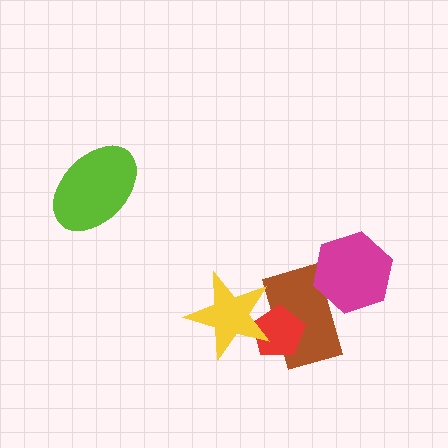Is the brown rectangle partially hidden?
Yes, it is partially covered by another shape.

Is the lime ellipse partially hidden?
No, no other shape covers it.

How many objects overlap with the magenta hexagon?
1 object overlaps with the magenta hexagon.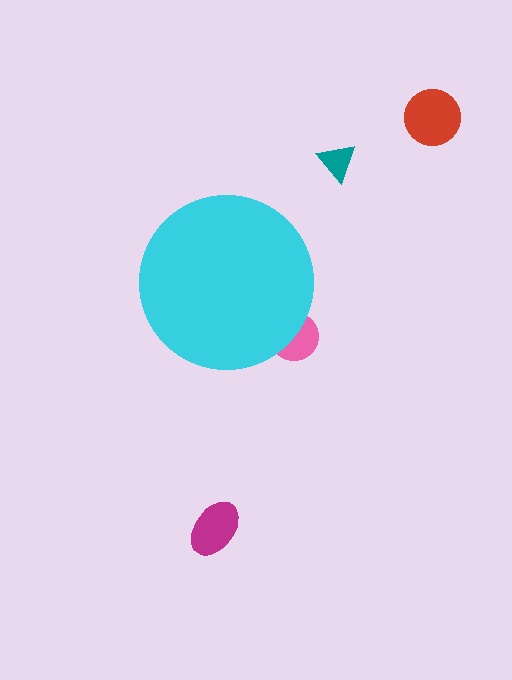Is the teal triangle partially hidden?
No, the teal triangle is fully visible.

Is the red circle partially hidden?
No, the red circle is fully visible.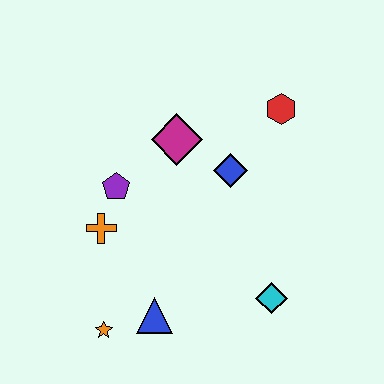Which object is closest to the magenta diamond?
The blue diamond is closest to the magenta diamond.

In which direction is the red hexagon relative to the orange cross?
The red hexagon is to the right of the orange cross.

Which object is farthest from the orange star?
The red hexagon is farthest from the orange star.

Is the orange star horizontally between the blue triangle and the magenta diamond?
No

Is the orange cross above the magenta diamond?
No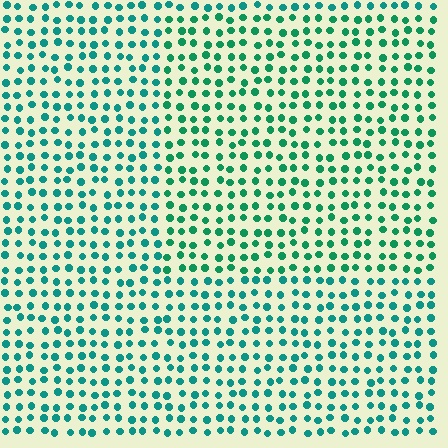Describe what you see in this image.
The image is filled with small teal elements in a uniform arrangement. A rectangle-shaped region is visible where the elements are tinted to a slightly different hue, forming a subtle color boundary.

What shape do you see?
I see a rectangle.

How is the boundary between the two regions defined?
The boundary is defined purely by a slight shift in hue (about 22 degrees). Spacing, size, and orientation are identical on both sides.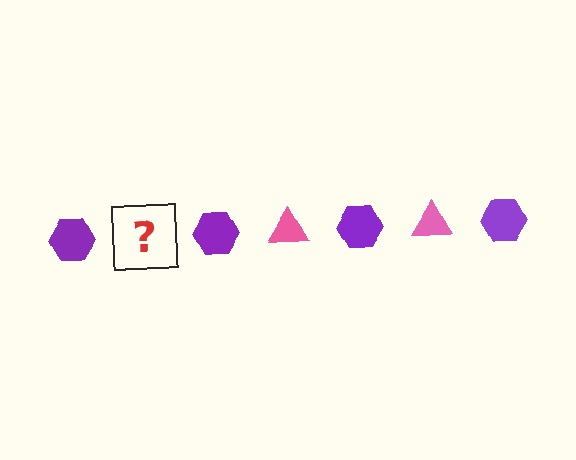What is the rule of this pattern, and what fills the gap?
The rule is that the pattern alternates between purple hexagon and pink triangle. The gap should be filled with a pink triangle.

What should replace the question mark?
The question mark should be replaced with a pink triangle.